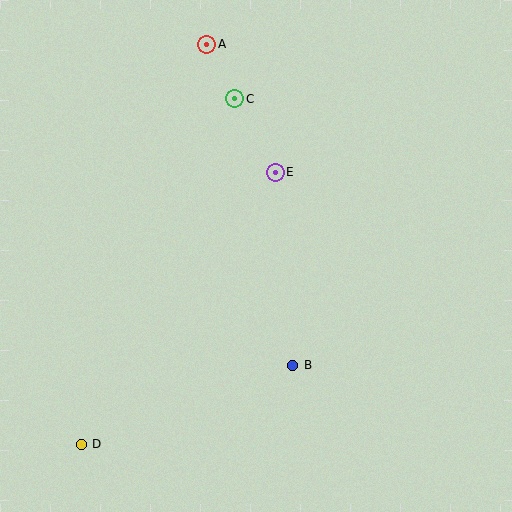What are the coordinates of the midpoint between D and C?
The midpoint between D and C is at (158, 271).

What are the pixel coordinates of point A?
Point A is at (207, 44).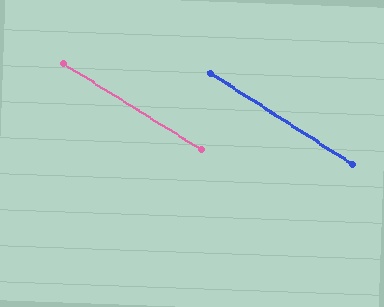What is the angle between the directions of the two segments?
Approximately 1 degree.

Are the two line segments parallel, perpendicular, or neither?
Parallel — their directions differ by only 0.9°.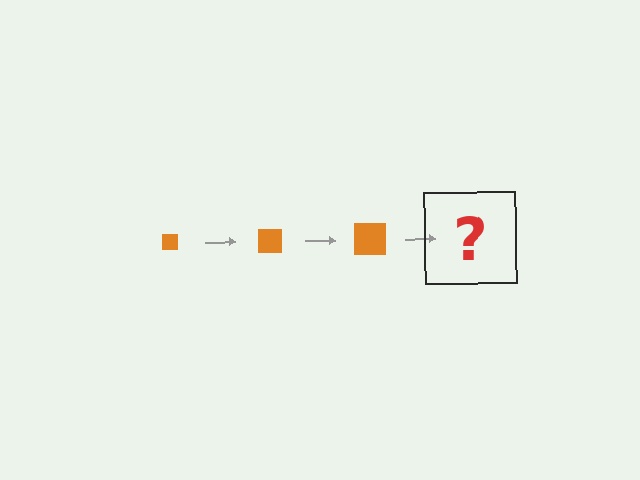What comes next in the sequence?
The next element should be an orange square, larger than the previous one.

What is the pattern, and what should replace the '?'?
The pattern is that the square gets progressively larger each step. The '?' should be an orange square, larger than the previous one.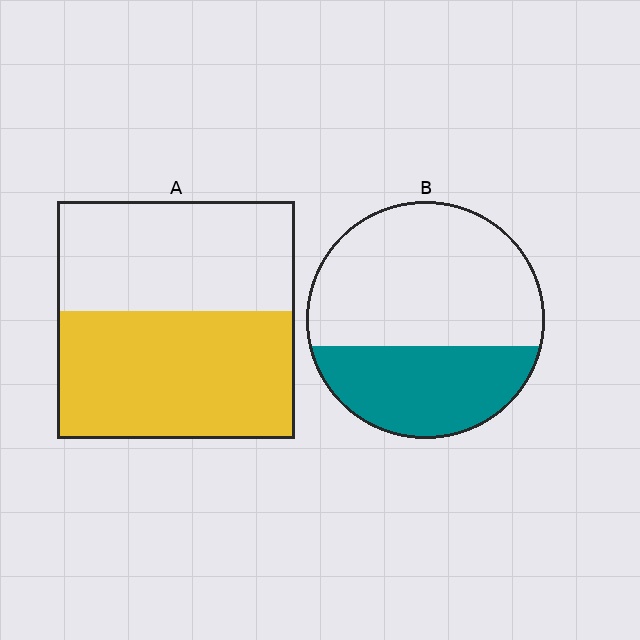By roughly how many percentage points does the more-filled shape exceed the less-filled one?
By roughly 20 percentage points (A over B).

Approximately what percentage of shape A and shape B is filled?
A is approximately 55% and B is approximately 35%.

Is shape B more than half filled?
No.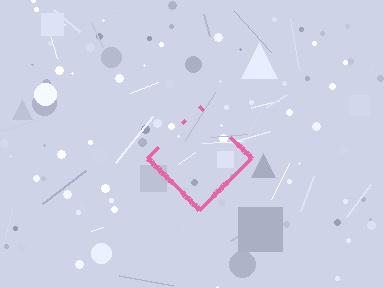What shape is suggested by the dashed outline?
The dashed outline suggests a diamond.